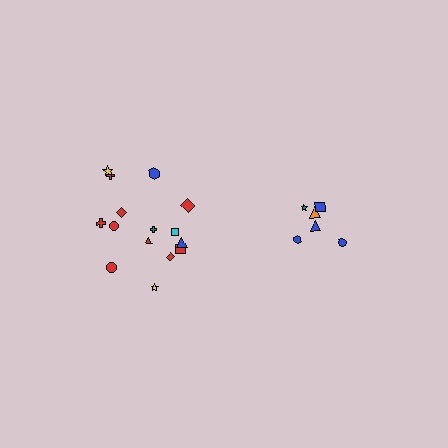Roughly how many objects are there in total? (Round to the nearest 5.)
Roughly 20 objects in total.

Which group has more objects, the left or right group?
The left group.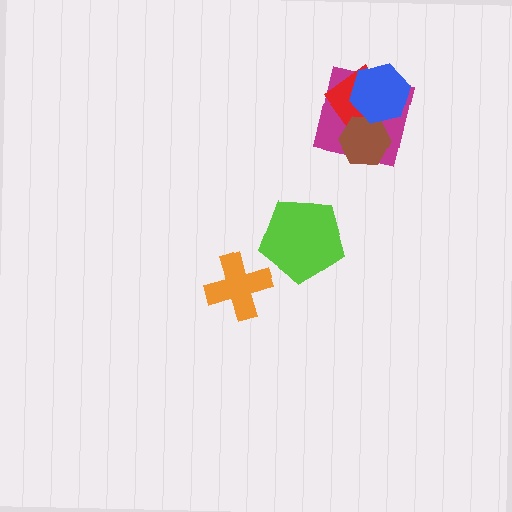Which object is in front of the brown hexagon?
The blue hexagon is in front of the brown hexagon.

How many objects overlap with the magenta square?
3 objects overlap with the magenta square.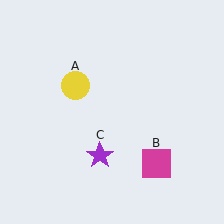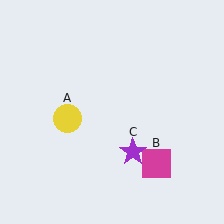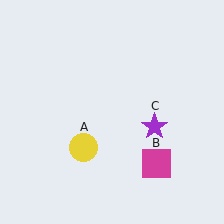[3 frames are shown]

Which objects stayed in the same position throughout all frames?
Magenta square (object B) remained stationary.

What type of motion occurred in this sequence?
The yellow circle (object A), purple star (object C) rotated counterclockwise around the center of the scene.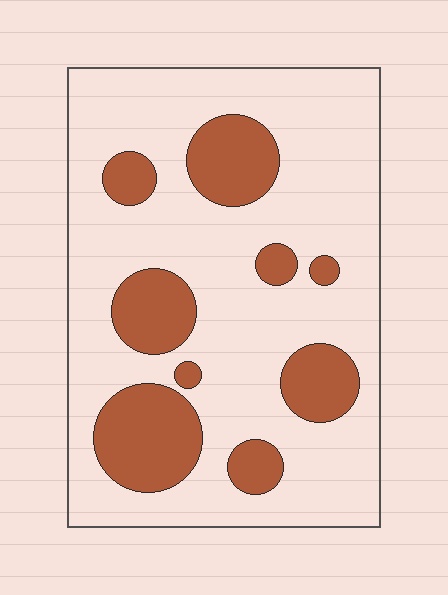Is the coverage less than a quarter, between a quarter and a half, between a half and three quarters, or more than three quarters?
Less than a quarter.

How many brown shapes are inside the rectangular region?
9.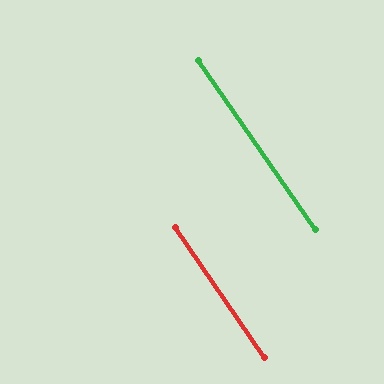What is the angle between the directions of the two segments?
Approximately 0 degrees.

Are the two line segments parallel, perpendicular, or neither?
Parallel — their directions differ by only 0.4°.